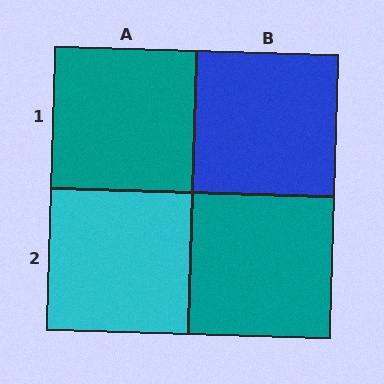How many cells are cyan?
1 cell is cyan.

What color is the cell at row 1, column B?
Blue.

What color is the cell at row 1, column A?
Teal.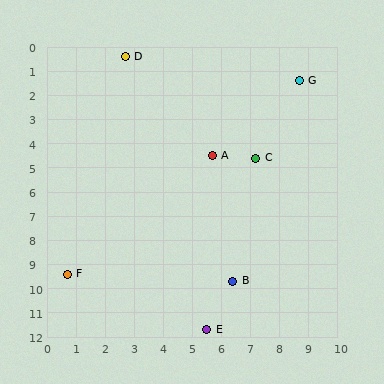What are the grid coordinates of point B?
Point B is at approximately (6.4, 9.7).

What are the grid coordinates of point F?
Point F is at approximately (0.7, 9.4).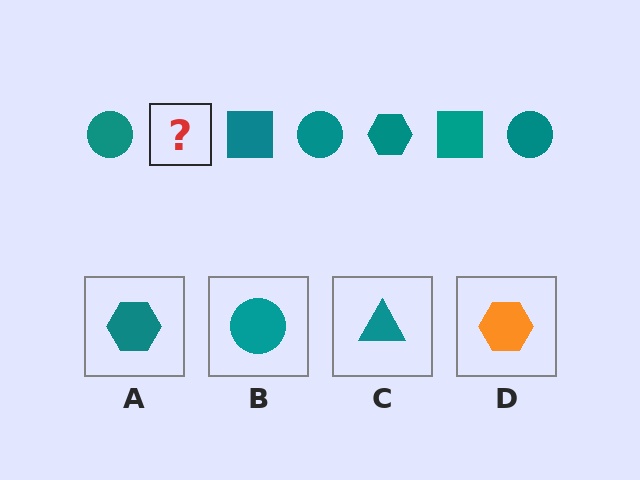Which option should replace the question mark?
Option A.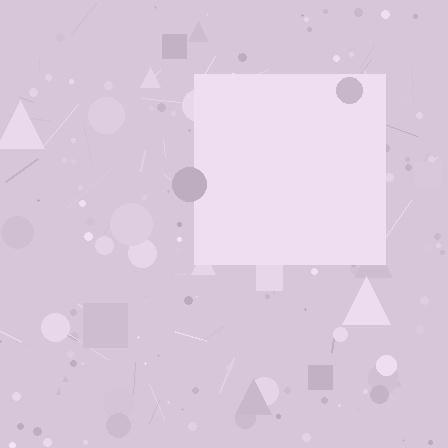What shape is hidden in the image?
A square is hidden in the image.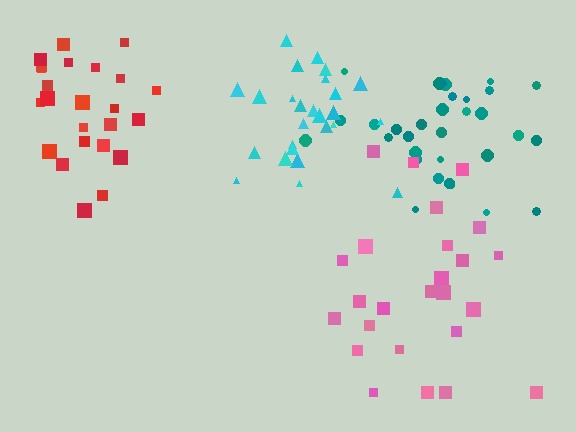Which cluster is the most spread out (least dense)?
Pink.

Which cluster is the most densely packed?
Cyan.